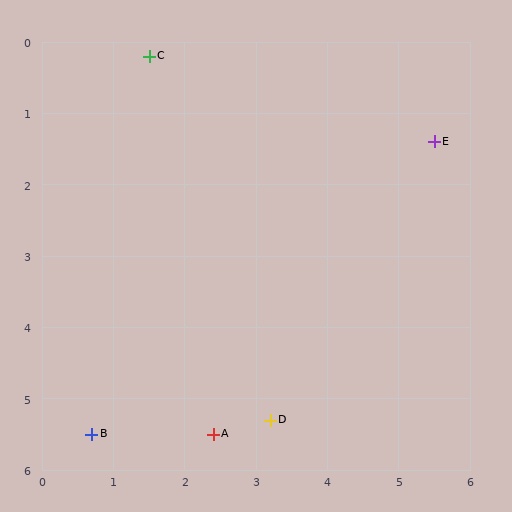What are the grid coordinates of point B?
Point B is at approximately (0.7, 5.5).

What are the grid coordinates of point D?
Point D is at approximately (3.2, 5.3).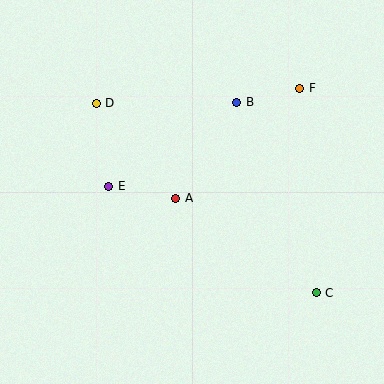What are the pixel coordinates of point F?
Point F is at (300, 88).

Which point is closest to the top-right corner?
Point F is closest to the top-right corner.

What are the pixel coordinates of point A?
Point A is at (176, 198).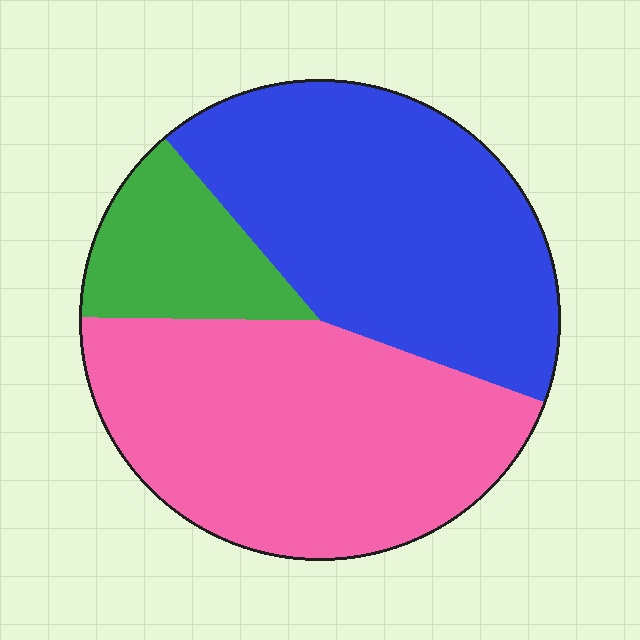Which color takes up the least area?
Green, at roughly 15%.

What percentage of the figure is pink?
Pink covers roughly 45% of the figure.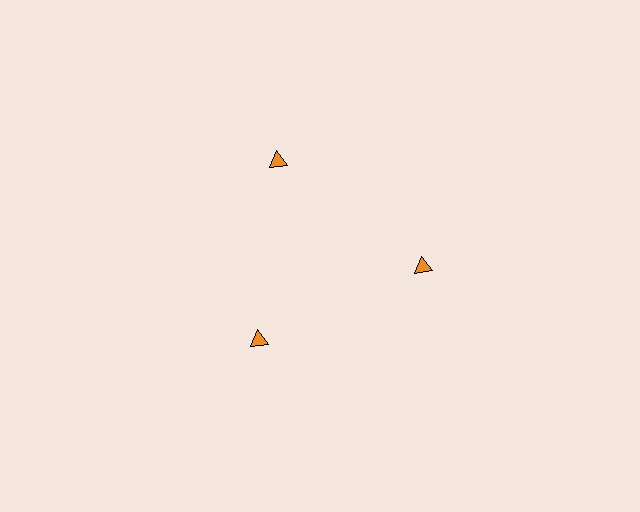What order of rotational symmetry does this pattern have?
This pattern has 3-fold rotational symmetry.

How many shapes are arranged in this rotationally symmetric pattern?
There are 3 shapes, arranged in 3 groups of 1.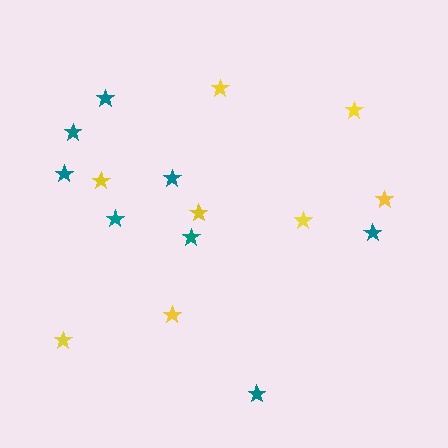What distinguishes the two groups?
There are 2 groups: one group of yellow stars (8) and one group of teal stars (8).